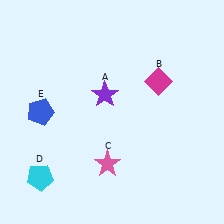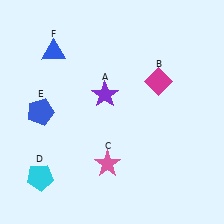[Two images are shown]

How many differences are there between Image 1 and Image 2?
There is 1 difference between the two images.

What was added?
A blue triangle (F) was added in Image 2.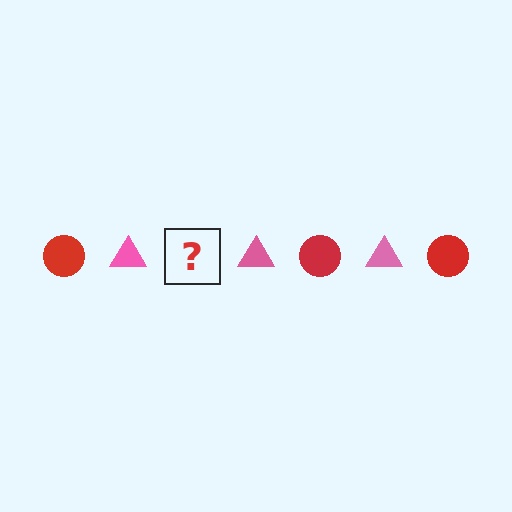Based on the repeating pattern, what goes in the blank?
The blank should be a red circle.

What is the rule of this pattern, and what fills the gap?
The rule is that the pattern alternates between red circle and pink triangle. The gap should be filled with a red circle.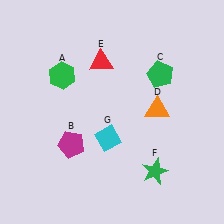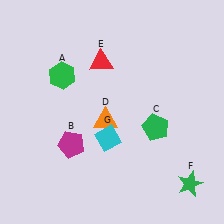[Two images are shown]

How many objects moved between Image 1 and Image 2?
3 objects moved between the two images.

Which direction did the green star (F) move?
The green star (F) moved right.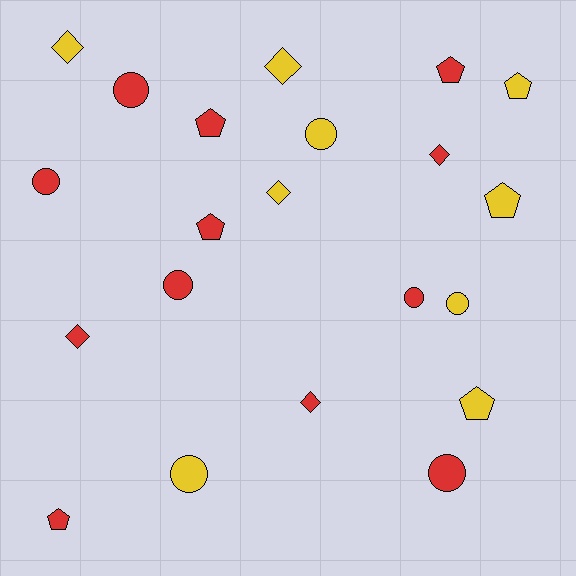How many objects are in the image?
There are 21 objects.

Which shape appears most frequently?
Circle, with 8 objects.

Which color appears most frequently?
Red, with 12 objects.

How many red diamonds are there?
There are 3 red diamonds.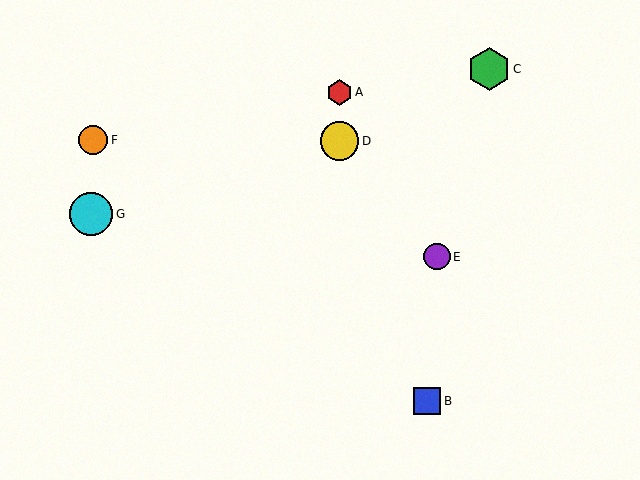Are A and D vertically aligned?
Yes, both are at x≈339.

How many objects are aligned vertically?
2 objects (A, D) are aligned vertically.